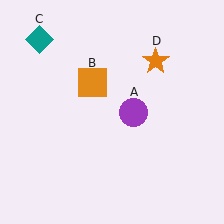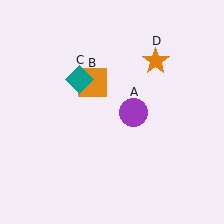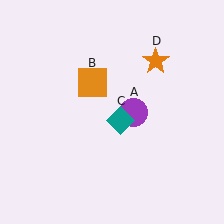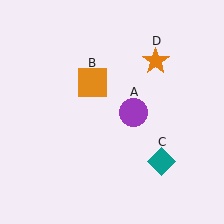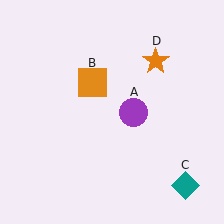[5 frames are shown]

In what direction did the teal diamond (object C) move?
The teal diamond (object C) moved down and to the right.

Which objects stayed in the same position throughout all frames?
Purple circle (object A) and orange square (object B) and orange star (object D) remained stationary.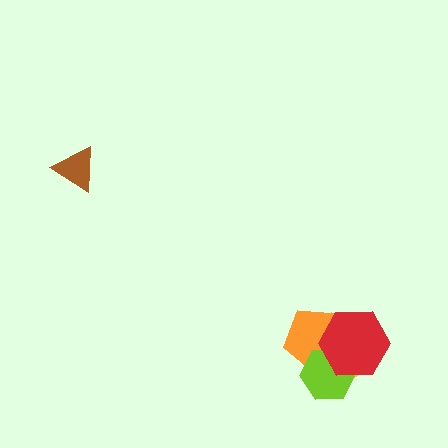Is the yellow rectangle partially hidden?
Yes, it is partially covered by another shape.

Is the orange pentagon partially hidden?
Yes, it is partially covered by another shape.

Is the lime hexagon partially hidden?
Yes, it is partially covered by another shape.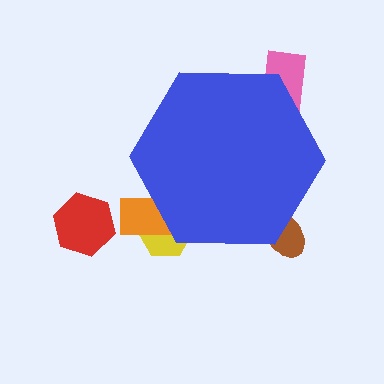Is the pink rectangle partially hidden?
Yes, the pink rectangle is partially hidden behind the blue hexagon.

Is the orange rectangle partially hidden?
Yes, the orange rectangle is partially hidden behind the blue hexagon.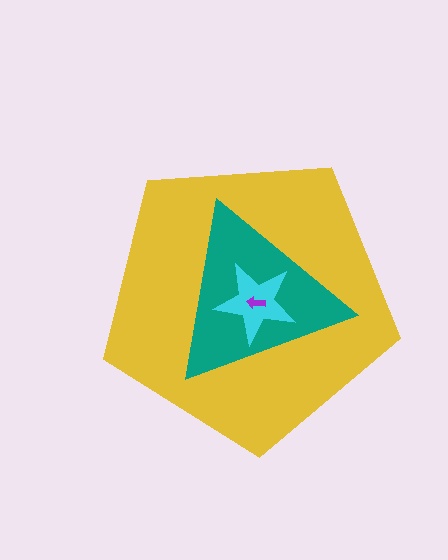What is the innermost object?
The purple arrow.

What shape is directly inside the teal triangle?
The cyan star.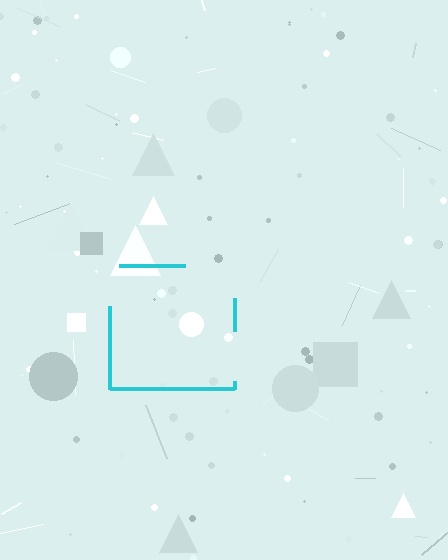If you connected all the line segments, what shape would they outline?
They would outline a square.